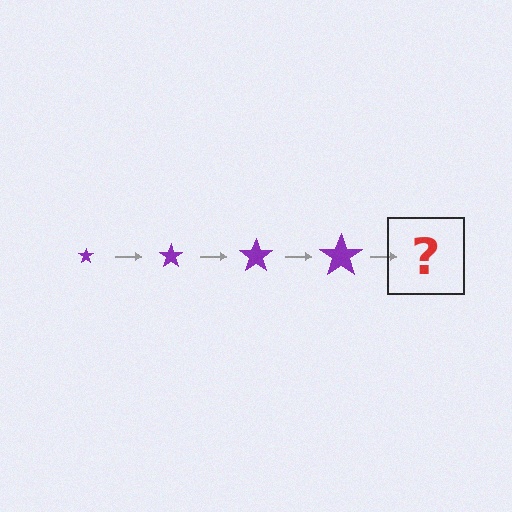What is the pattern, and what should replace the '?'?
The pattern is that the star gets progressively larger each step. The '?' should be a purple star, larger than the previous one.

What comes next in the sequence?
The next element should be a purple star, larger than the previous one.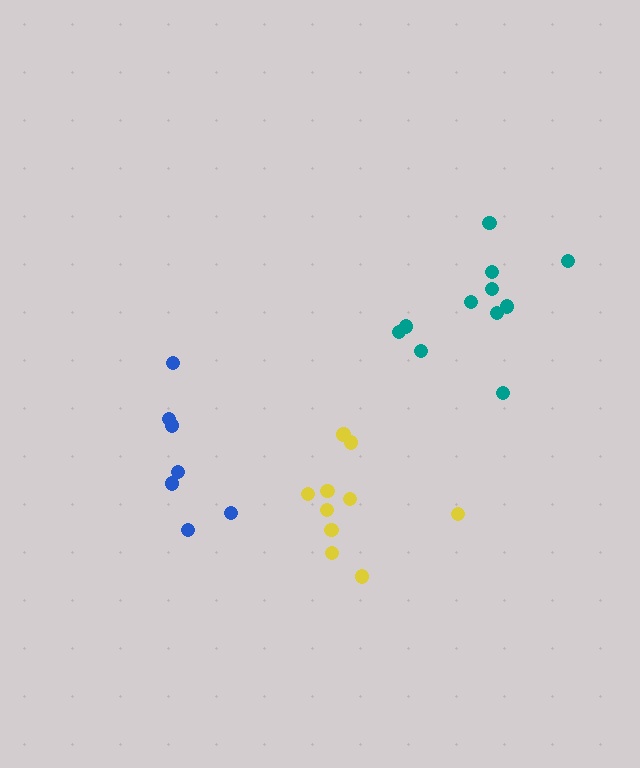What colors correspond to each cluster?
The clusters are colored: blue, teal, yellow.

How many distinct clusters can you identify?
There are 3 distinct clusters.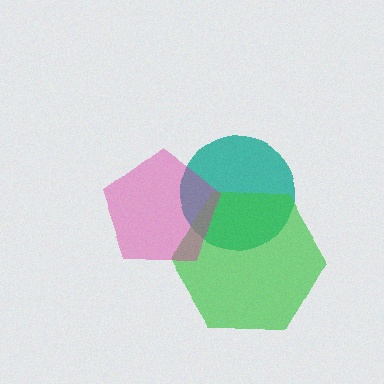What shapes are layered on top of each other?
The layered shapes are: a teal circle, a green hexagon, a magenta pentagon.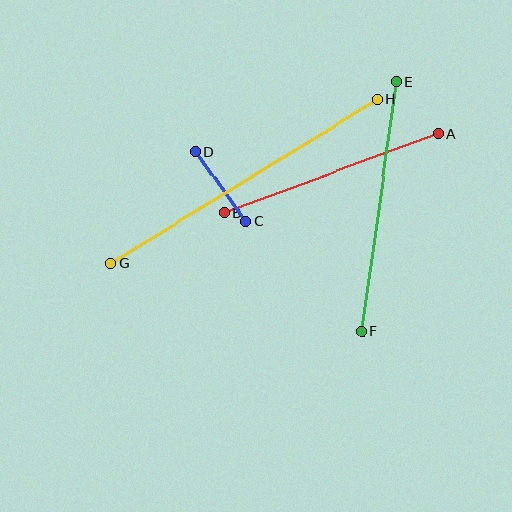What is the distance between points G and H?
The distance is approximately 312 pixels.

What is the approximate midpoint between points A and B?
The midpoint is at approximately (331, 173) pixels.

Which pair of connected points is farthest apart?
Points G and H are farthest apart.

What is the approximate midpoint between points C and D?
The midpoint is at approximately (221, 187) pixels.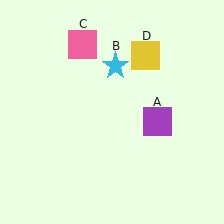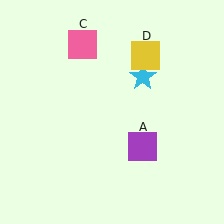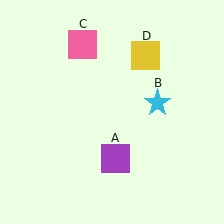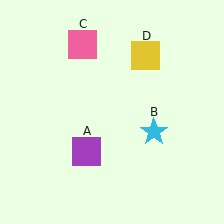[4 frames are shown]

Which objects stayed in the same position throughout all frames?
Pink square (object C) and yellow square (object D) remained stationary.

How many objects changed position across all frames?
2 objects changed position: purple square (object A), cyan star (object B).